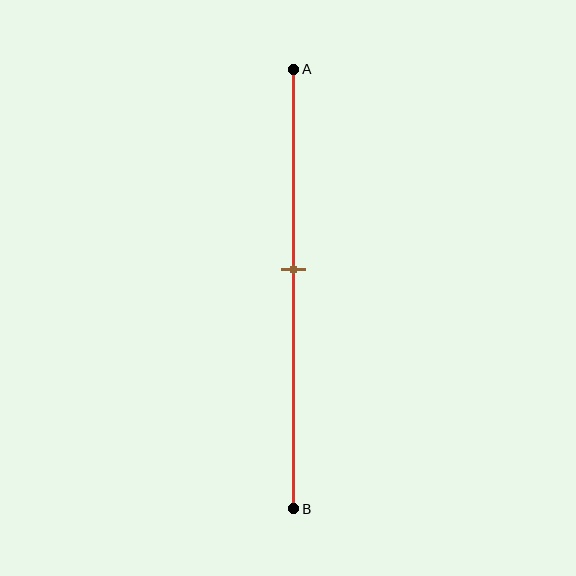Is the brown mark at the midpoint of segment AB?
No, the mark is at about 45% from A, not at the 50% midpoint.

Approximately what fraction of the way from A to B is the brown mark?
The brown mark is approximately 45% of the way from A to B.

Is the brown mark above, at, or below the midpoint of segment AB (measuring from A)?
The brown mark is above the midpoint of segment AB.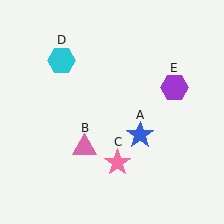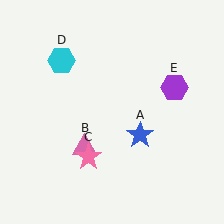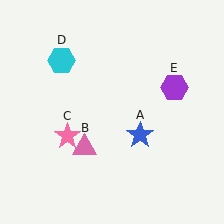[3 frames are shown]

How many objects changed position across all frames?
1 object changed position: pink star (object C).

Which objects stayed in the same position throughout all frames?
Blue star (object A) and pink triangle (object B) and cyan hexagon (object D) and purple hexagon (object E) remained stationary.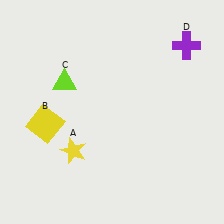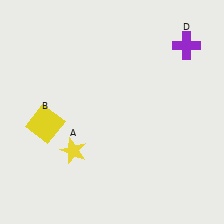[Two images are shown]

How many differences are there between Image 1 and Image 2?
There is 1 difference between the two images.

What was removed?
The lime triangle (C) was removed in Image 2.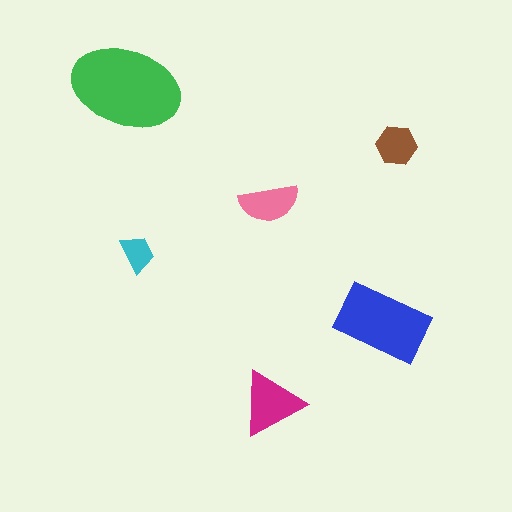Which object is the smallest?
The cyan trapezoid.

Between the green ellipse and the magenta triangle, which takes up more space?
The green ellipse.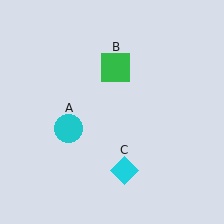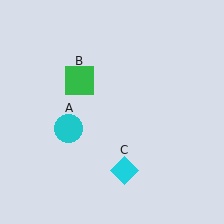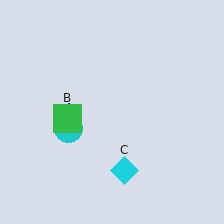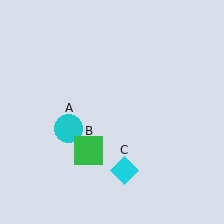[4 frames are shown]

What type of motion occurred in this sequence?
The green square (object B) rotated counterclockwise around the center of the scene.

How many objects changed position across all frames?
1 object changed position: green square (object B).